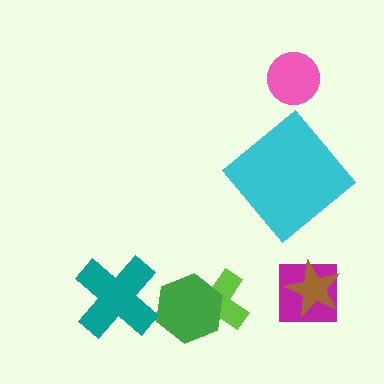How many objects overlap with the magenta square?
1 object overlaps with the magenta square.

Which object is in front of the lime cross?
The green hexagon is in front of the lime cross.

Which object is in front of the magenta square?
The brown star is in front of the magenta square.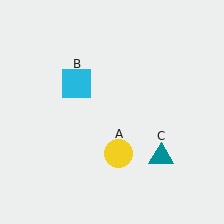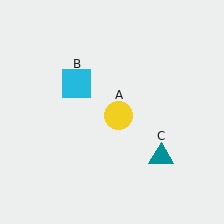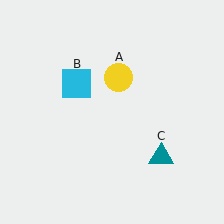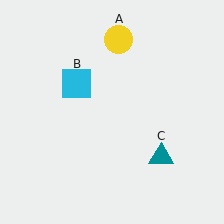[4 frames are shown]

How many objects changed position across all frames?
1 object changed position: yellow circle (object A).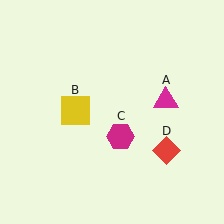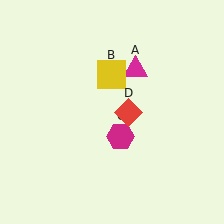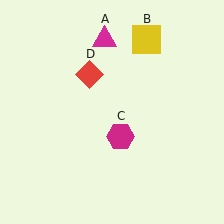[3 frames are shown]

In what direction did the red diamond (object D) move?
The red diamond (object D) moved up and to the left.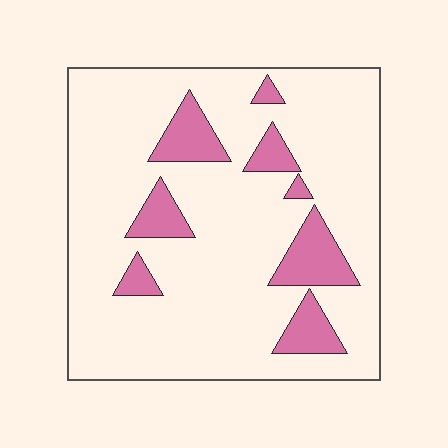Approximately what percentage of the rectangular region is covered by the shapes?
Approximately 15%.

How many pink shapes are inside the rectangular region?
8.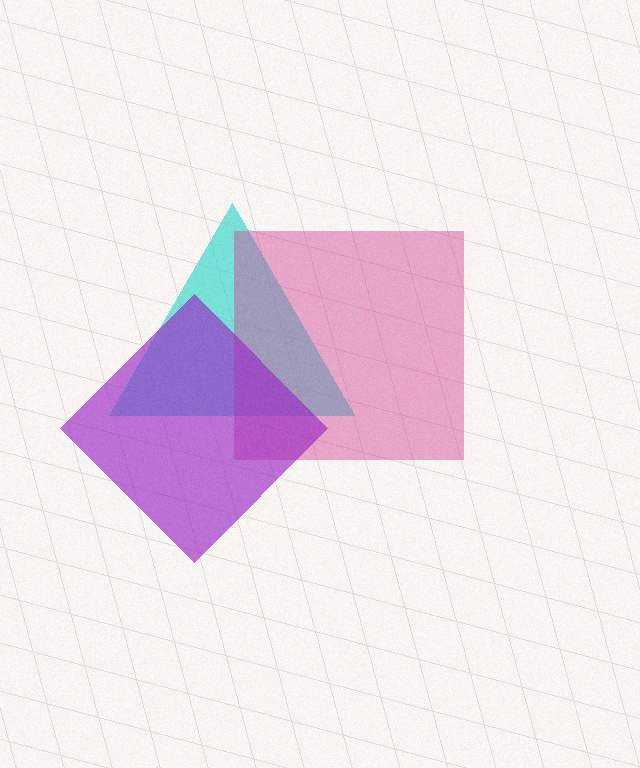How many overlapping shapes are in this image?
There are 3 overlapping shapes in the image.